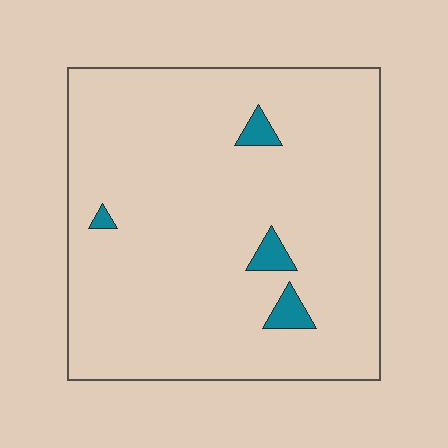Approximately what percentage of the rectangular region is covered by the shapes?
Approximately 5%.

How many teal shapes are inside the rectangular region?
4.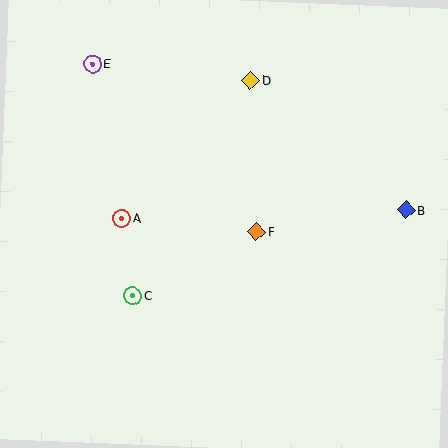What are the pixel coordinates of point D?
Point D is at (250, 80).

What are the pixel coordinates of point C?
Point C is at (133, 296).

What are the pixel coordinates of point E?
Point E is at (92, 64).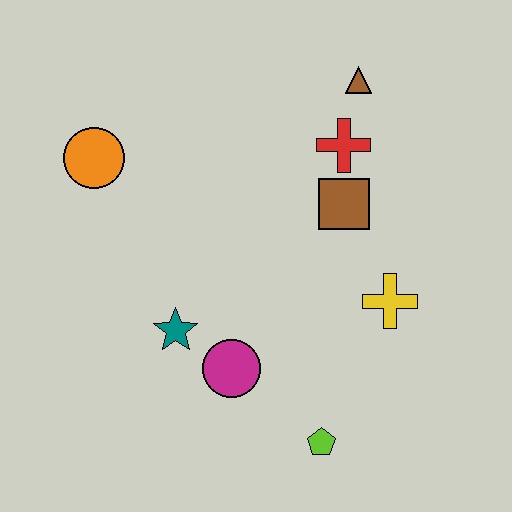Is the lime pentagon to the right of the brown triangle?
No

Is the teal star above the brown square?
No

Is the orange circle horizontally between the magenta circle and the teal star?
No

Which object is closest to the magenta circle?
The teal star is closest to the magenta circle.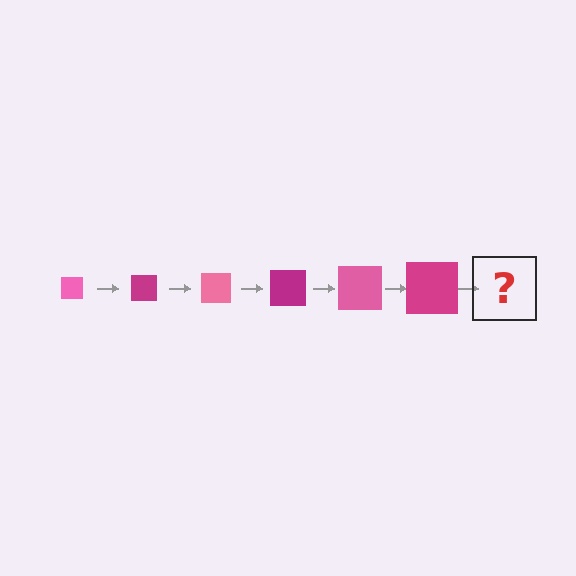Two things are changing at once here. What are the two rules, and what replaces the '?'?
The two rules are that the square grows larger each step and the color cycles through pink and magenta. The '?' should be a pink square, larger than the previous one.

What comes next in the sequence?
The next element should be a pink square, larger than the previous one.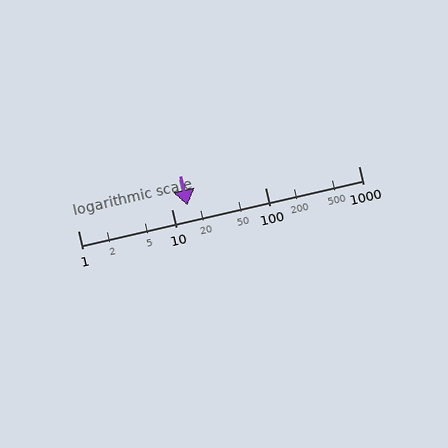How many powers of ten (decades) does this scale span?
The scale spans 3 decades, from 1 to 1000.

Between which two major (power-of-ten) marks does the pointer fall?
The pointer is between 10 and 100.